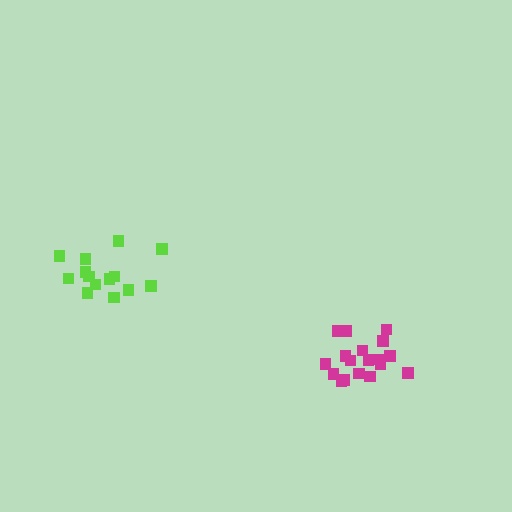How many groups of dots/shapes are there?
There are 2 groups.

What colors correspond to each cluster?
The clusters are colored: magenta, lime.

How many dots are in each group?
Group 1: 18 dots, Group 2: 14 dots (32 total).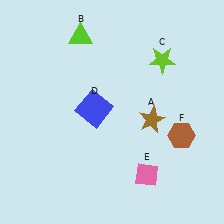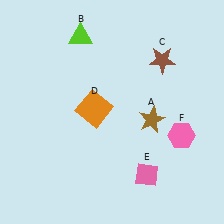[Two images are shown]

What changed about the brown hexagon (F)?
In Image 1, F is brown. In Image 2, it changed to pink.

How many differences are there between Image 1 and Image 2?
There are 3 differences between the two images.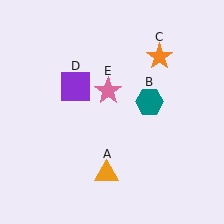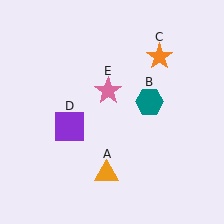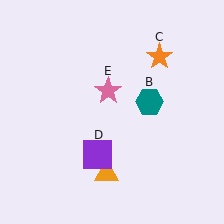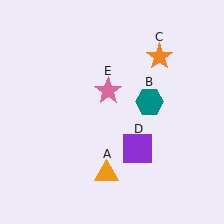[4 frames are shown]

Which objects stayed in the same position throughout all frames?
Orange triangle (object A) and teal hexagon (object B) and orange star (object C) and pink star (object E) remained stationary.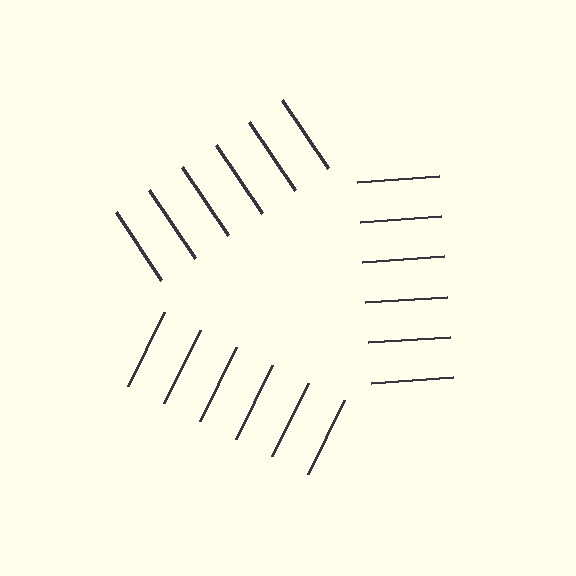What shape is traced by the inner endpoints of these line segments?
An illusory triangle — the line segments terminate on its edges but no continuous stroke is drawn.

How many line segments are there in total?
18 — 6 along each of the 3 edges.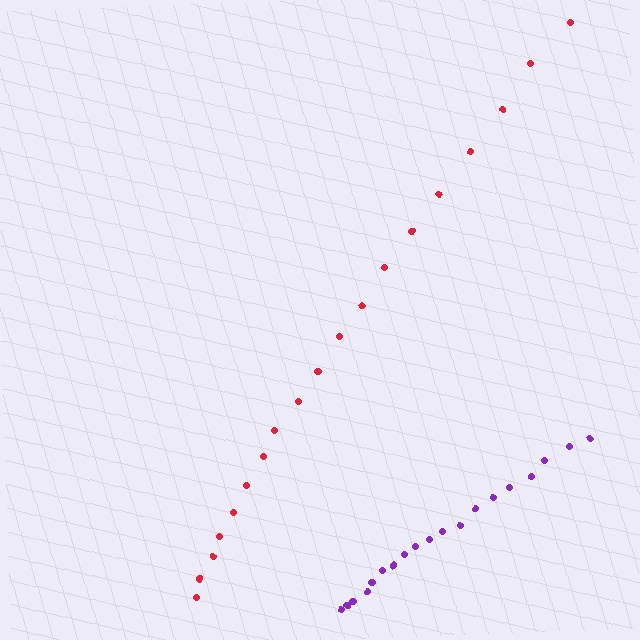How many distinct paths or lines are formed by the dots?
There are 2 distinct paths.